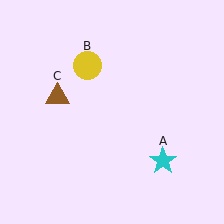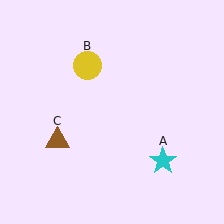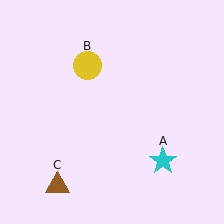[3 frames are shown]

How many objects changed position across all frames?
1 object changed position: brown triangle (object C).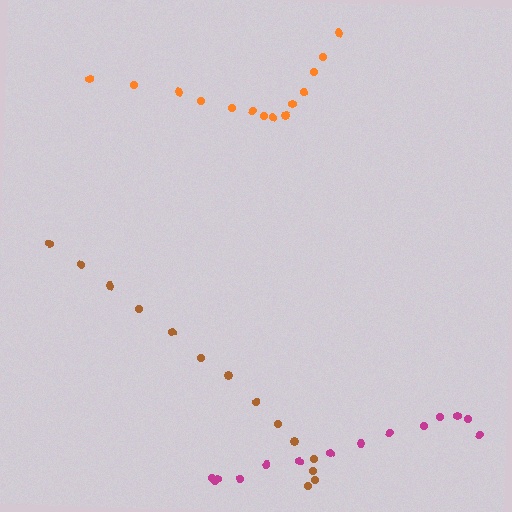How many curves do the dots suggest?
There are 3 distinct paths.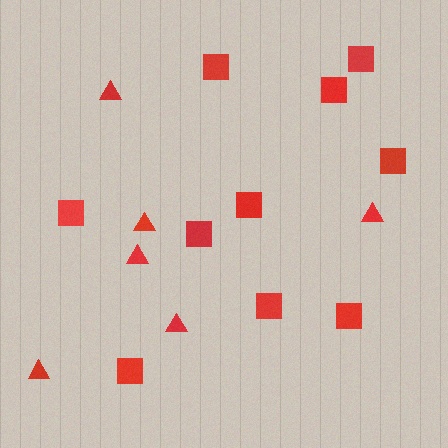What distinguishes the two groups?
There are 2 groups: one group of squares (10) and one group of triangles (6).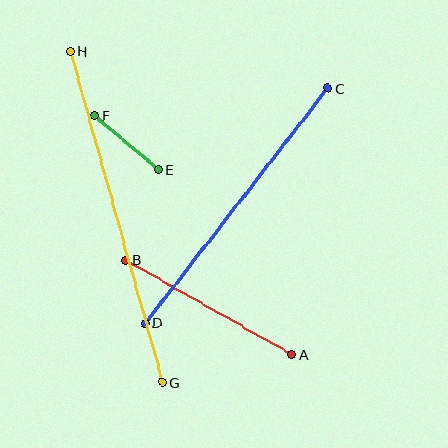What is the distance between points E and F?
The distance is approximately 84 pixels.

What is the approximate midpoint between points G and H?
The midpoint is at approximately (117, 217) pixels.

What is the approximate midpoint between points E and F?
The midpoint is at approximately (127, 143) pixels.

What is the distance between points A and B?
The distance is approximately 191 pixels.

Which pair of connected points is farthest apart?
Points G and H are farthest apart.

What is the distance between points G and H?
The distance is approximately 344 pixels.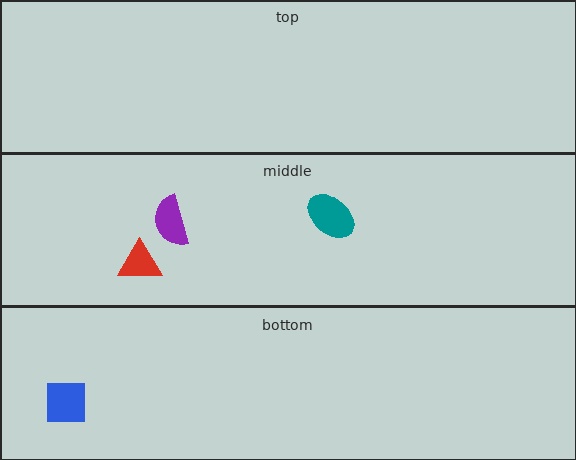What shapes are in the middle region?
The red triangle, the teal ellipse, the purple semicircle.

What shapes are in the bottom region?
The blue square.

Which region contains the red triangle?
The middle region.